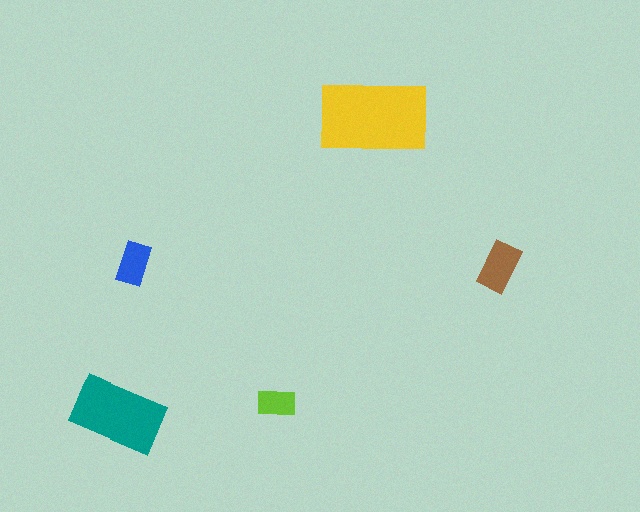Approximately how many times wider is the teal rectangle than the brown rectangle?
About 2 times wider.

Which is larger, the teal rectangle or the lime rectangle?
The teal one.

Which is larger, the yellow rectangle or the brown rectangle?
The yellow one.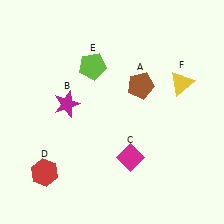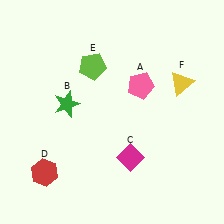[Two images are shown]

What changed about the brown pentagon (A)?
In Image 1, A is brown. In Image 2, it changed to pink.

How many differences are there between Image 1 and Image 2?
There are 2 differences between the two images.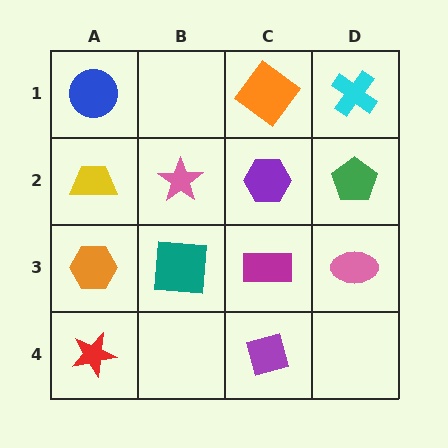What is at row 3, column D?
A pink ellipse.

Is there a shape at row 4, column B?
No, that cell is empty.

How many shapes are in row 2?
4 shapes.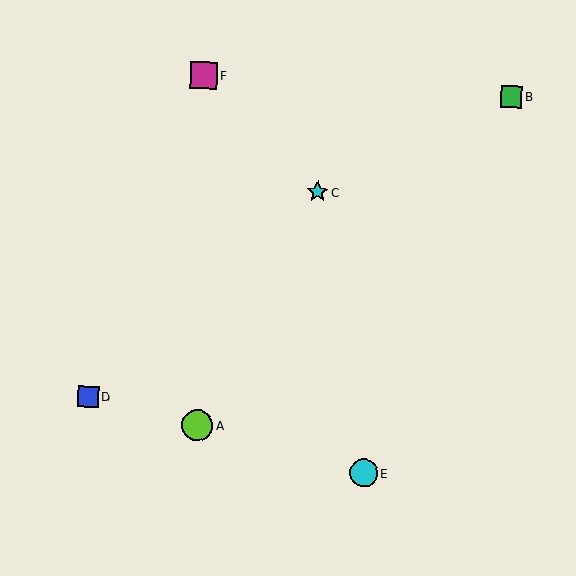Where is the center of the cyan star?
The center of the cyan star is at (317, 192).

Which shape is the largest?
The lime circle (labeled A) is the largest.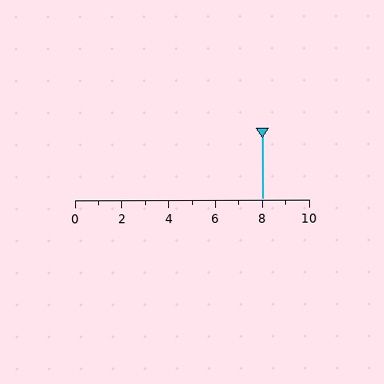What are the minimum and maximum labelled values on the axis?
The axis runs from 0 to 10.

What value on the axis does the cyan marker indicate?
The marker indicates approximately 8.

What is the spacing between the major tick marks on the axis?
The major ticks are spaced 2 apart.